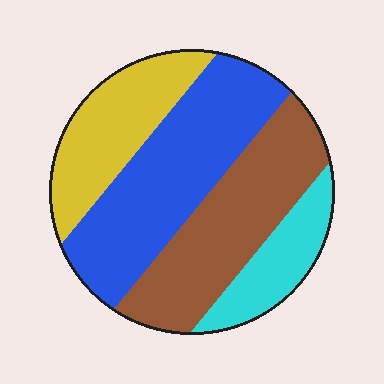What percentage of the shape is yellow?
Yellow covers about 20% of the shape.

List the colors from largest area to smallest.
From largest to smallest: blue, brown, yellow, cyan.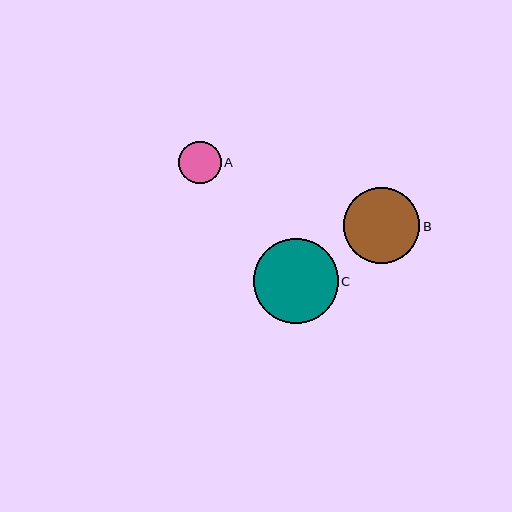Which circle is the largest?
Circle C is the largest with a size of approximately 85 pixels.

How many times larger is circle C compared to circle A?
Circle C is approximately 2.0 times the size of circle A.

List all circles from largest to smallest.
From largest to smallest: C, B, A.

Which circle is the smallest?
Circle A is the smallest with a size of approximately 42 pixels.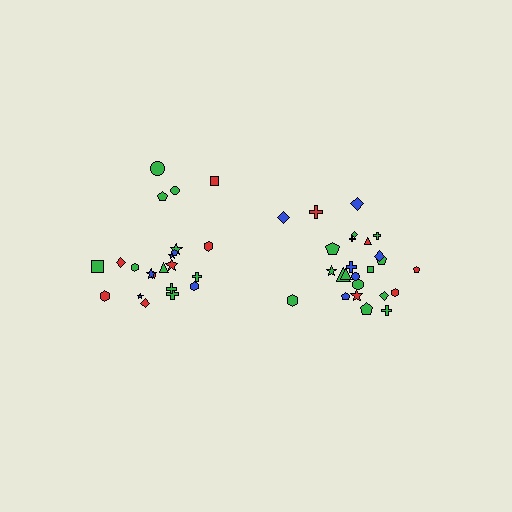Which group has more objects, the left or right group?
The right group.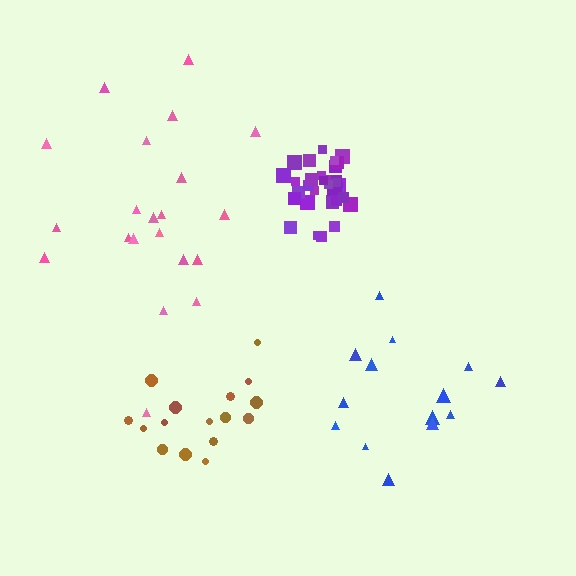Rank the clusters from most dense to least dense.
purple, brown, blue, pink.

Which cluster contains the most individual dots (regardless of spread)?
Purple (34).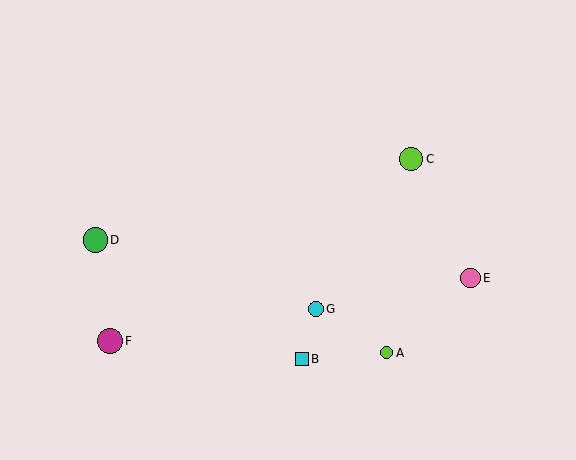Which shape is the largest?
The magenta circle (labeled F) is the largest.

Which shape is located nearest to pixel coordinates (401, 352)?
The lime circle (labeled A) at (387, 353) is nearest to that location.